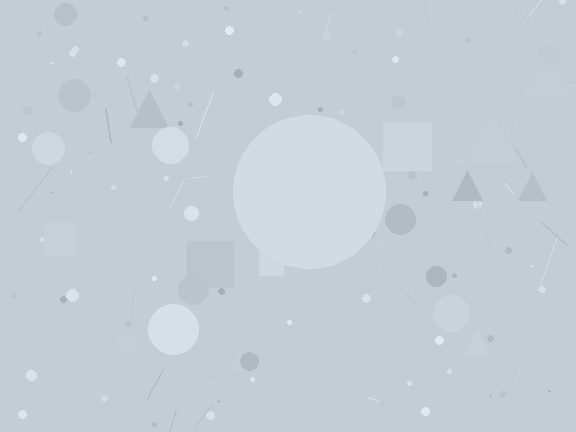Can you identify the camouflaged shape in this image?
The camouflaged shape is a circle.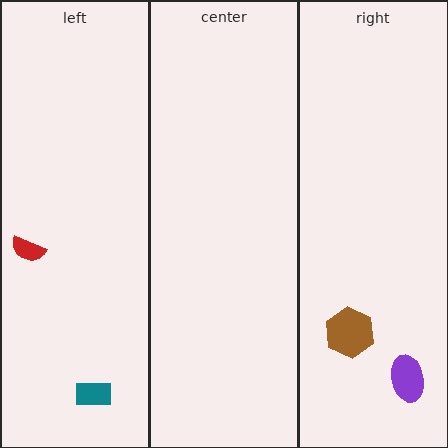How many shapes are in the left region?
2.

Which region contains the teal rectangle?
The left region.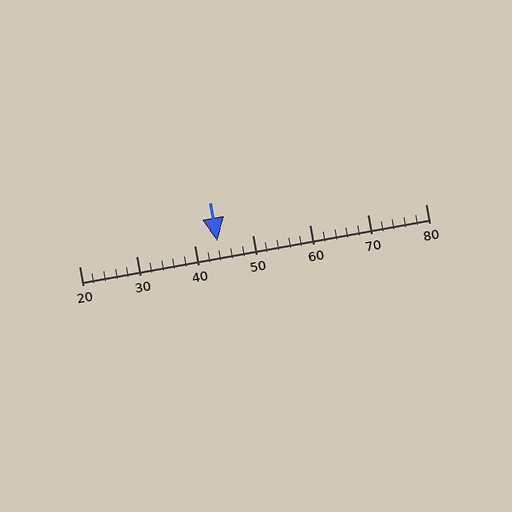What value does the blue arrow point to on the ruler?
The blue arrow points to approximately 44.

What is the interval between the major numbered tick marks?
The major tick marks are spaced 10 units apart.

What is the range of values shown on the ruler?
The ruler shows values from 20 to 80.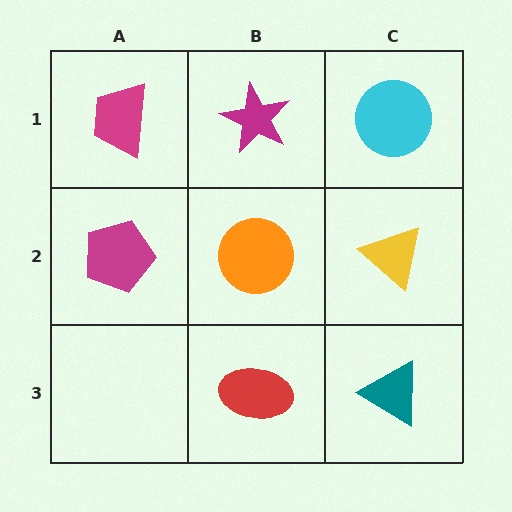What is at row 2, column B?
An orange circle.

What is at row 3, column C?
A teal triangle.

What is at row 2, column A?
A magenta pentagon.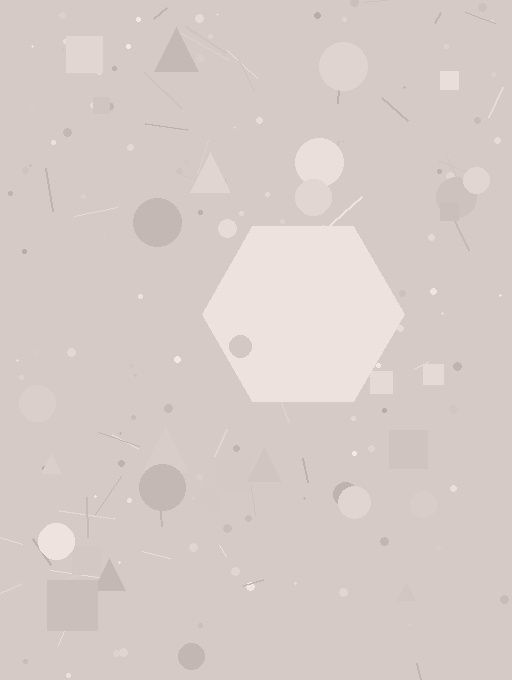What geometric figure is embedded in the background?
A hexagon is embedded in the background.